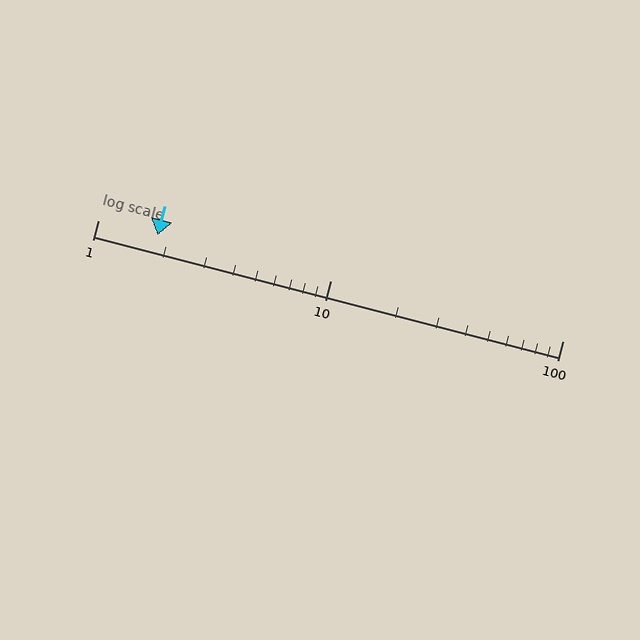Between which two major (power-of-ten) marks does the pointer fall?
The pointer is between 1 and 10.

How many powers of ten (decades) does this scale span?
The scale spans 2 decades, from 1 to 100.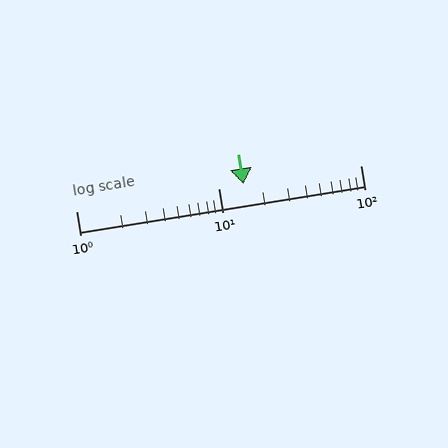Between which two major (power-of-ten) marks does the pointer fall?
The pointer is between 10 and 100.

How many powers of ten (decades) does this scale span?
The scale spans 2 decades, from 1 to 100.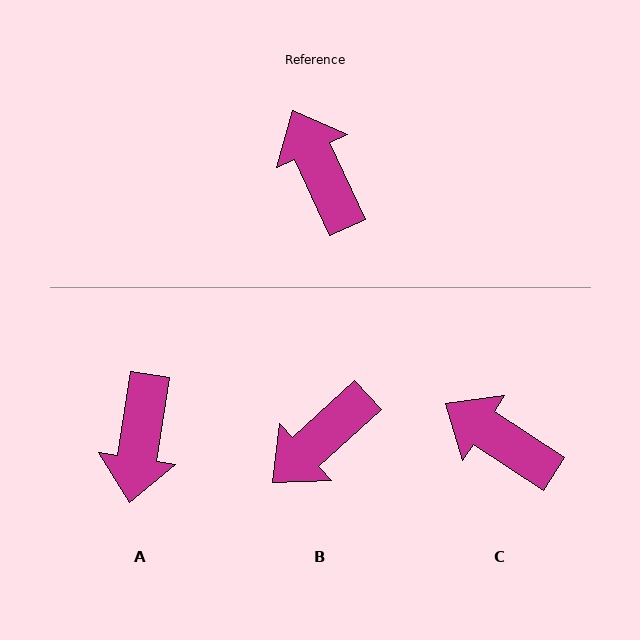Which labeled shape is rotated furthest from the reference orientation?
A, about 146 degrees away.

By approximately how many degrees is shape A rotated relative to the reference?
Approximately 146 degrees counter-clockwise.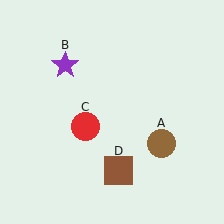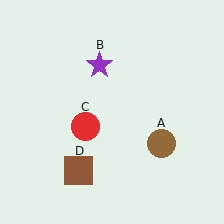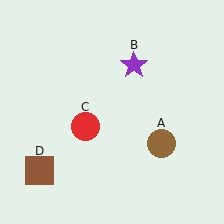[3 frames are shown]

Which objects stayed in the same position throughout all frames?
Brown circle (object A) and red circle (object C) remained stationary.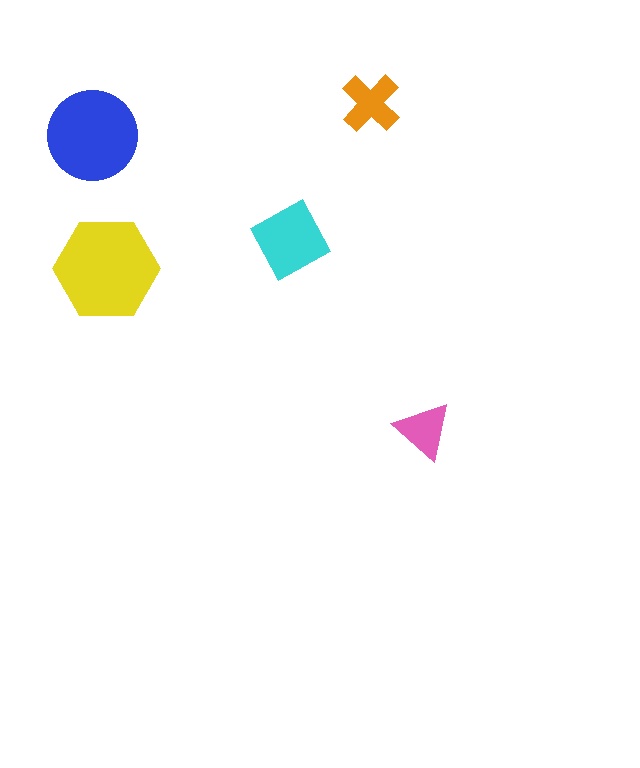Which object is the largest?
The yellow hexagon.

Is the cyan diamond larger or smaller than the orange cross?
Larger.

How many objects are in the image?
There are 5 objects in the image.